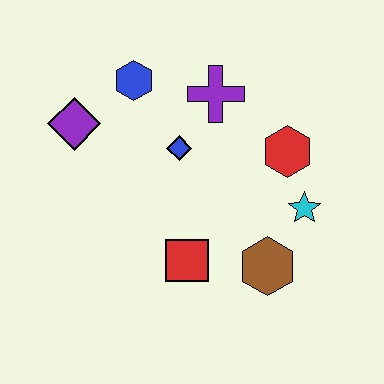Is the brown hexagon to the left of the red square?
No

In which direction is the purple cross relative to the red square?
The purple cross is above the red square.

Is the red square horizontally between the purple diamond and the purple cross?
Yes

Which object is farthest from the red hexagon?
The purple diamond is farthest from the red hexagon.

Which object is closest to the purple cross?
The blue diamond is closest to the purple cross.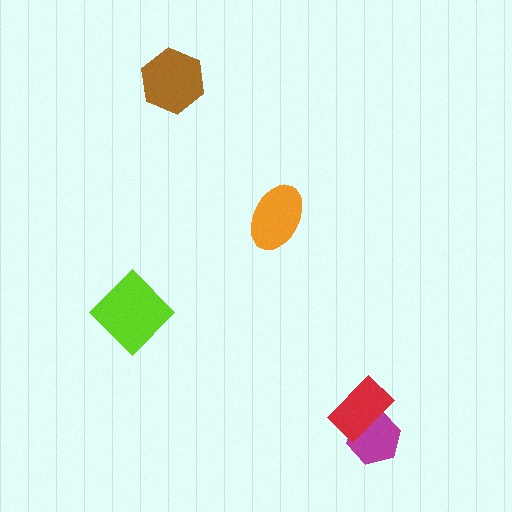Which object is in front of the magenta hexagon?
The red rectangle is in front of the magenta hexagon.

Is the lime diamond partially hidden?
No, no other shape covers it.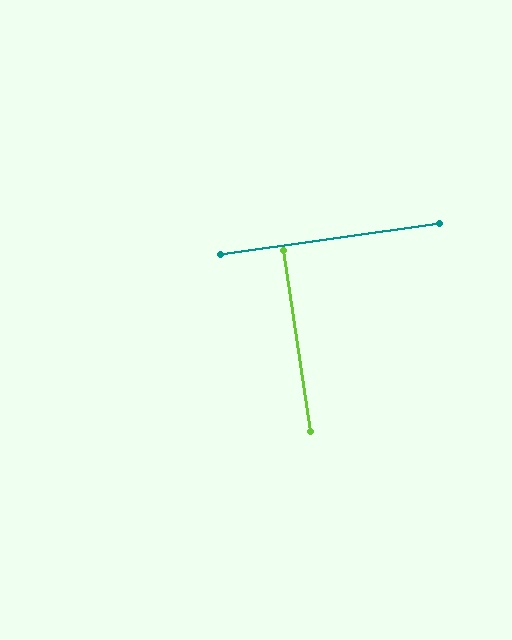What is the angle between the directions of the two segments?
Approximately 90 degrees.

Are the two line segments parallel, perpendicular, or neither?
Perpendicular — they meet at approximately 90°.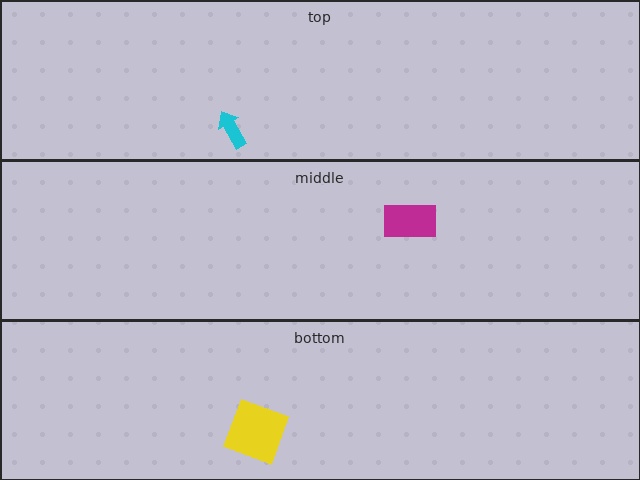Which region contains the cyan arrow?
The top region.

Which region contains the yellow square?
The bottom region.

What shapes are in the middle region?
The magenta rectangle.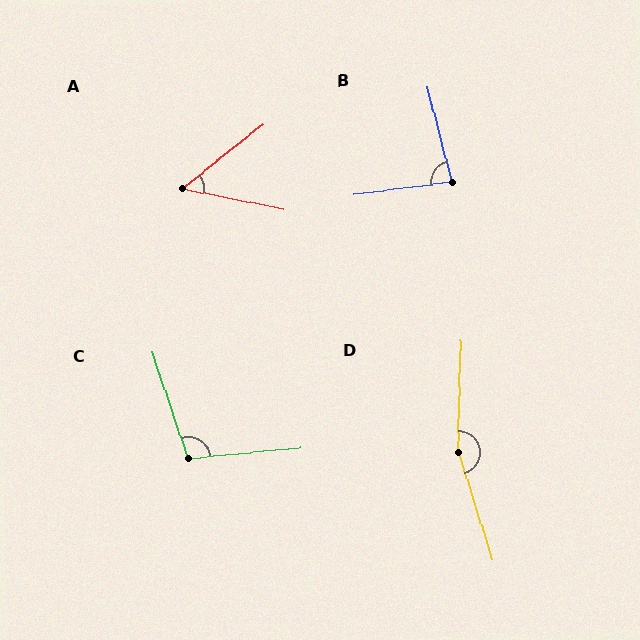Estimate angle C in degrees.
Approximately 102 degrees.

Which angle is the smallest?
A, at approximately 50 degrees.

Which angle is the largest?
D, at approximately 161 degrees.